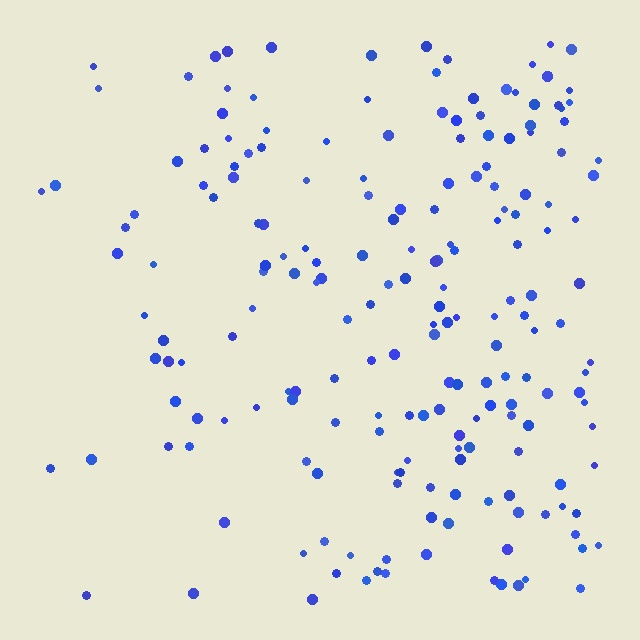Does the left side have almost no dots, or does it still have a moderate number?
Still a moderate number, just noticeably fewer than the right.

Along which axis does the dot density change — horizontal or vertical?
Horizontal.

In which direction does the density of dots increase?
From left to right, with the right side densest.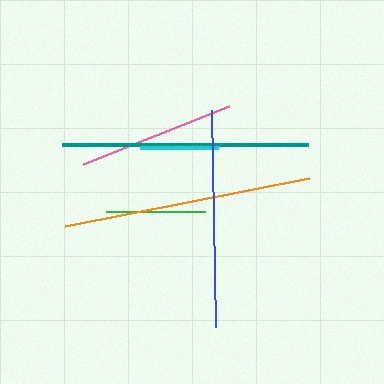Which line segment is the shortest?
The cyan line is the shortest at approximately 77 pixels.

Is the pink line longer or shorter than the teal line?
The teal line is longer than the pink line.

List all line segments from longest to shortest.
From longest to shortest: orange, teal, blue, pink, green, cyan.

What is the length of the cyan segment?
The cyan segment is approximately 77 pixels long.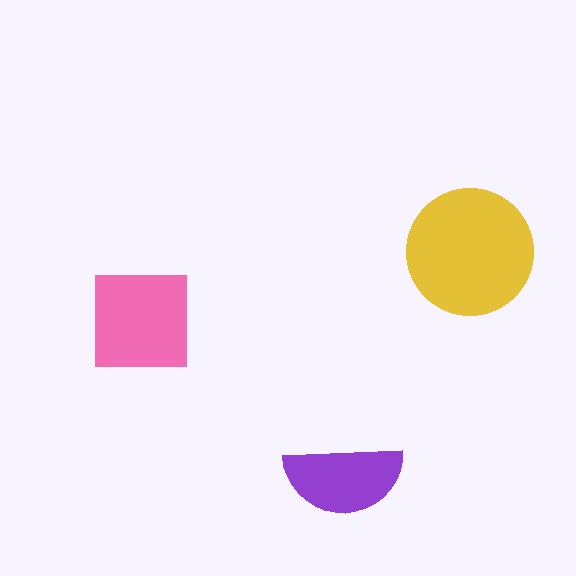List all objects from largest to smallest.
The yellow circle, the pink square, the purple semicircle.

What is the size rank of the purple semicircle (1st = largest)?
3rd.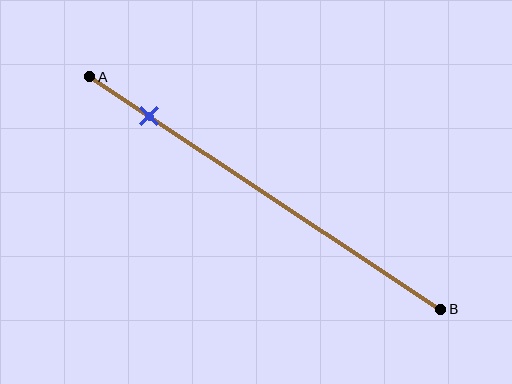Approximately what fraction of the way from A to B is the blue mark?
The blue mark is approximately 15% of the way from A to B.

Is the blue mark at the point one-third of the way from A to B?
No, the mark is at about 15% from A, not at the 33% one-third point.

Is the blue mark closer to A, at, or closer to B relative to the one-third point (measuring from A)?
The blue mark is closer to point A than the one-third point of segment AB.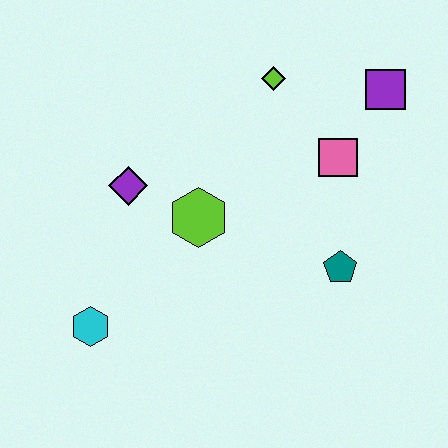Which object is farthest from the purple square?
The cyan hexagon is farthest from the purple square.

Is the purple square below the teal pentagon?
No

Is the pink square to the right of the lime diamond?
Yes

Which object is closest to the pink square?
The purple square is closest to the pink square.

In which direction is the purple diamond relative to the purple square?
The purple diamond is to the left of the purple square.